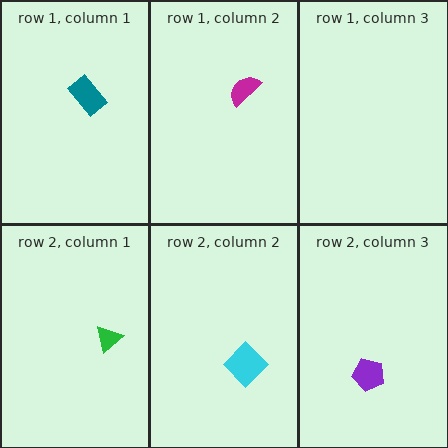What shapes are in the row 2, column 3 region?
The purple pentagon.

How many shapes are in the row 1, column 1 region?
1.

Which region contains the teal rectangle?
The row 1, column 1 region.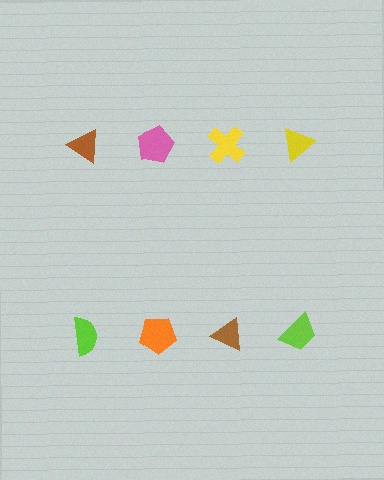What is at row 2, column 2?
An orange pentagon.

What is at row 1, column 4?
A yellow triangle.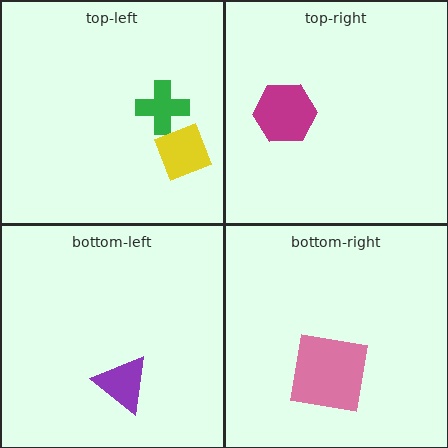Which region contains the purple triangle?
The bottom-left region.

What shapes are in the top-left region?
The green cross, the yellow diamond.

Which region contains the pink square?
The bottom-right region.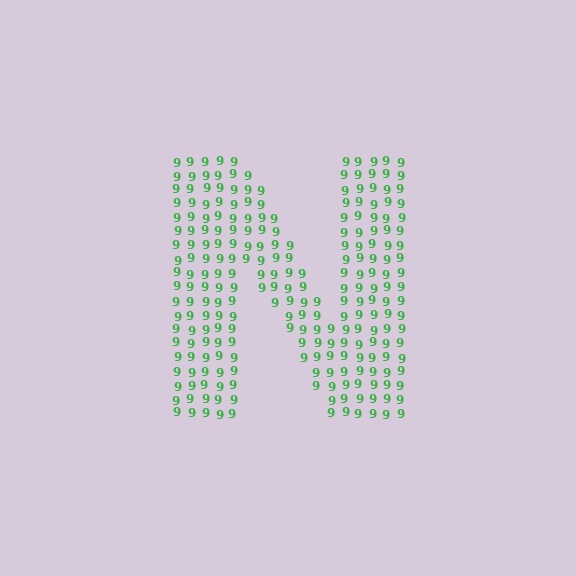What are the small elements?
The small elements are digit 9's.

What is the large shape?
The large shape is the letter N.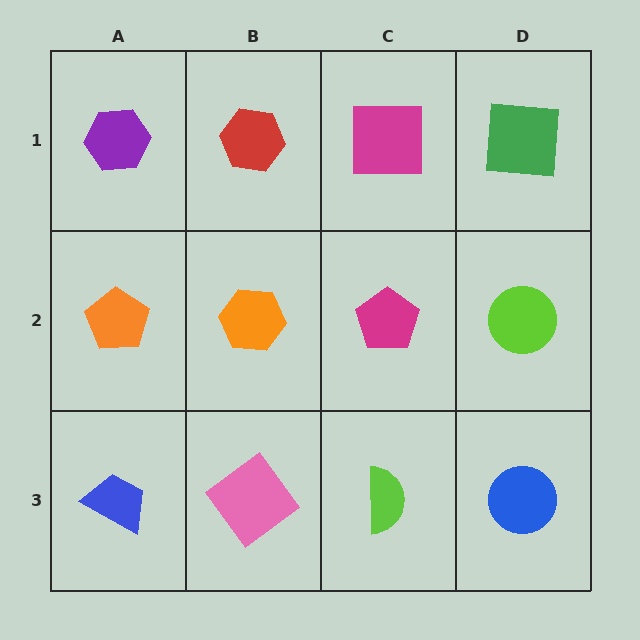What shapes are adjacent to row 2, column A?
A purple hexagon (row 1, column A), a blue trapezoid (row 3, column A), an orange hexagon (row 2, column B).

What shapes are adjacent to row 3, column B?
An orange hexagon (row 2, column B), a blue trapezoid (row 3, column A), a lime semicircle (row 3, column C).